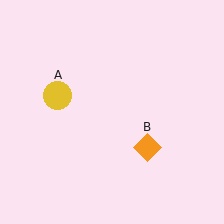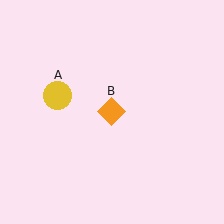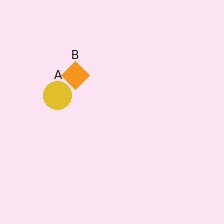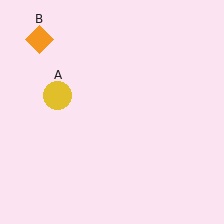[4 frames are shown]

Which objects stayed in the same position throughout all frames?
Yellow circle (object A) remained stationary.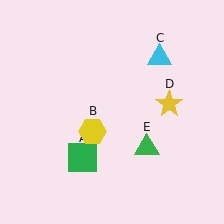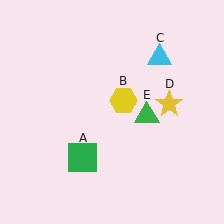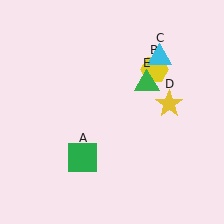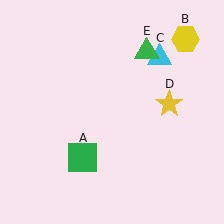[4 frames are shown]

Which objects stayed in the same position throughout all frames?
Green square (object A) and cyan triangle (object C) and yellow star (object D) remained stationary.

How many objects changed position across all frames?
2 objects changed position: yellow hexagon (object B), green triangle (object E).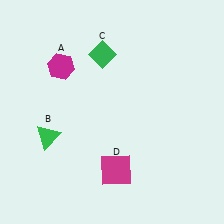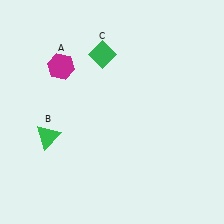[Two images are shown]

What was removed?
The magenta square (D) was removed in Image 2.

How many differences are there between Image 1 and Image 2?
There is 1 difference between the two images.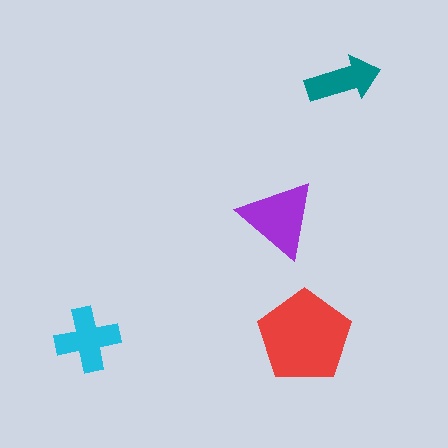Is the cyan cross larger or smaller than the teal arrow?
Larger.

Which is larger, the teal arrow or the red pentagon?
The red pentagon.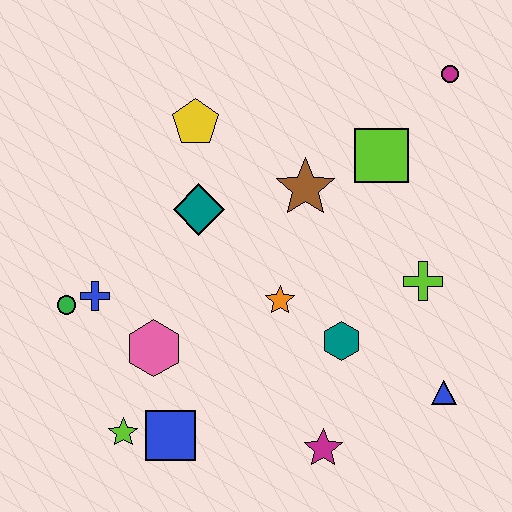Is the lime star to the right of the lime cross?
No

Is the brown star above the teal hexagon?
Yes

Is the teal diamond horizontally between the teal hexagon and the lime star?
Yes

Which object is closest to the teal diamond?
The yellow pentagon is closest to the teal diamond.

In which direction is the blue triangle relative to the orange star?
The blue triangle is to the right of the orange star.